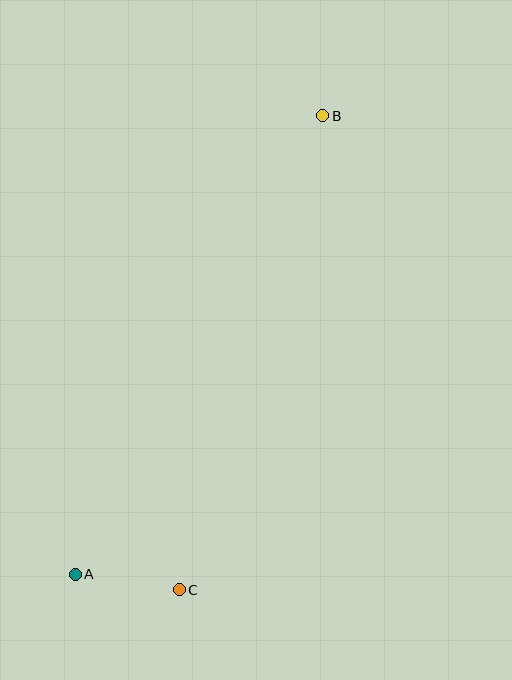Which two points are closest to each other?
Points A and C are closest to each other.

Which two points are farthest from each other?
Points A and B are farthest from each other.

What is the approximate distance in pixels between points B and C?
The distance between B and C is approximately 495 pixels.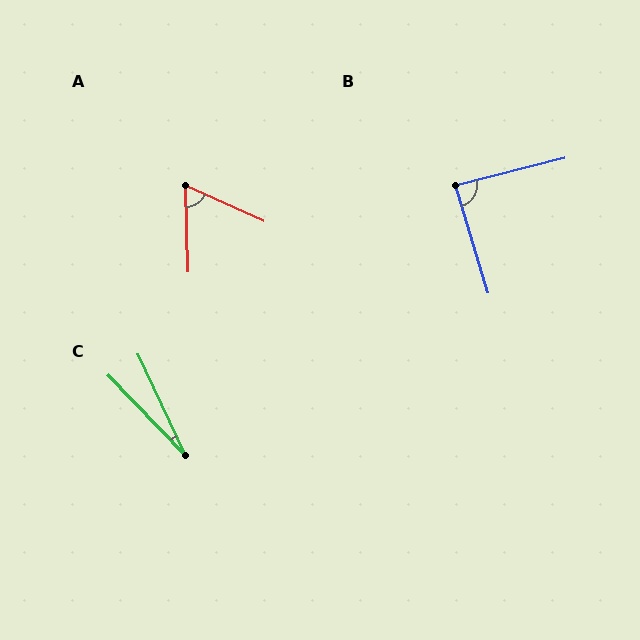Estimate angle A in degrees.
Approximately 64 degrees.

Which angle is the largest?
B, at approximately 87 degrees.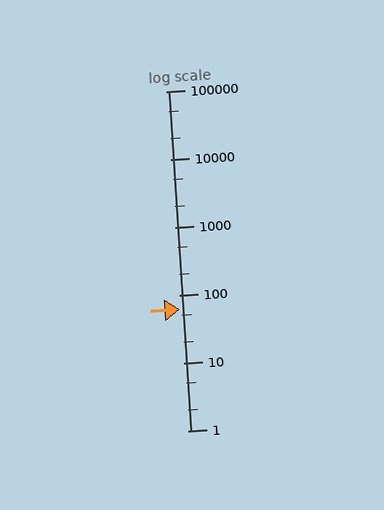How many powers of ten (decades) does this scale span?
The scale spans 5 decades, from 1 to 100000.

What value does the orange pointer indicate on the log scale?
The pointer indicates approximately 62.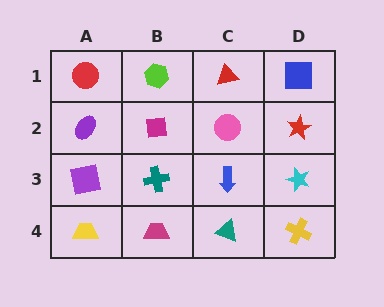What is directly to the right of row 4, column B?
A teal triangle.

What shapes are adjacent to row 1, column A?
A purple ellipse (row 2, column A), a lime hexagon (row 1, column B).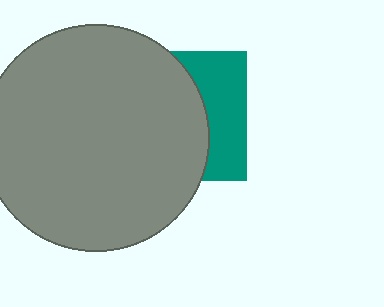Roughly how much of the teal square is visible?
A small part of it is visible (roughly 36%).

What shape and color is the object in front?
The object in front is a gray circle.